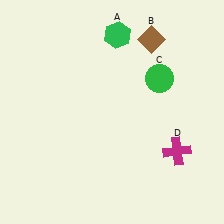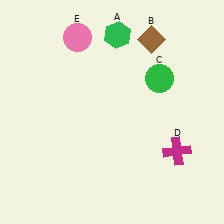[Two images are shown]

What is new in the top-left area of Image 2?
A pink circle (E) was added in the top-left area of Image 2.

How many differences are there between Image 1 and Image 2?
There is 1 difference between the two images.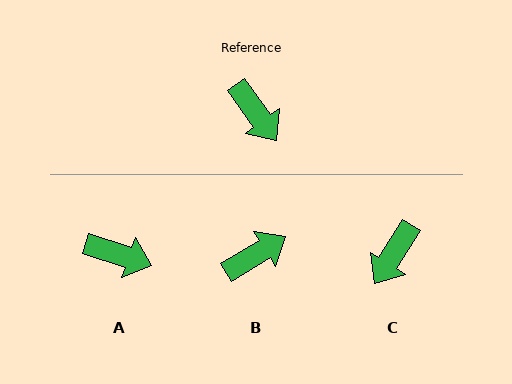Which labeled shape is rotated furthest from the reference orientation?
B, about 86 degrees away.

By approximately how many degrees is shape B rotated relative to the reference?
Approximately 86 degrees counter-clockwise.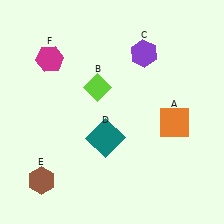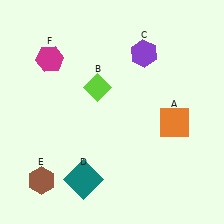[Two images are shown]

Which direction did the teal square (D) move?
The teal square (D) moved down.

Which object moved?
The teal square (D) moved down.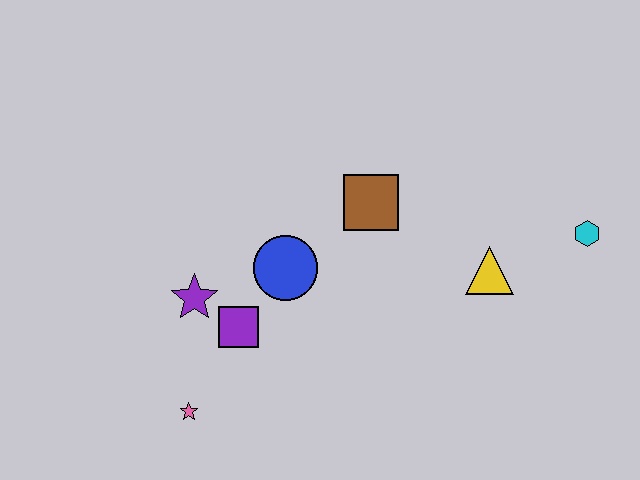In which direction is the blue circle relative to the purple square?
The blue circle is above the purple square.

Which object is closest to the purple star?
The purple square is closest to the purple star.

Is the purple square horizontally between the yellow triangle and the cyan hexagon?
No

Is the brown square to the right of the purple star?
Yes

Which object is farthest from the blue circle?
The cyan hexagon is farthest from the blue circle.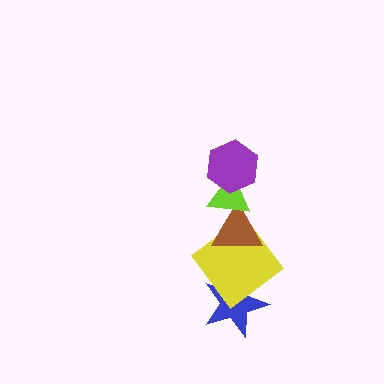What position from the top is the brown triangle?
The brown triangle is 3rd from the top.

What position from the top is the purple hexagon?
The purple hexagon is 1st from the top.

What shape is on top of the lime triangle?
The purple hexagon is on top of the lime triangle.